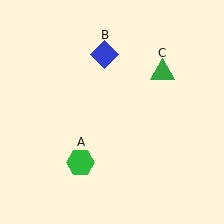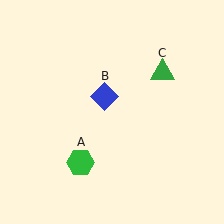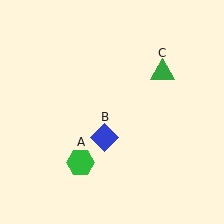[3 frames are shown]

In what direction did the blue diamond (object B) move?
The blue diamond (object B) moved down.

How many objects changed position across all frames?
1 object changed position: blue diamond (object B).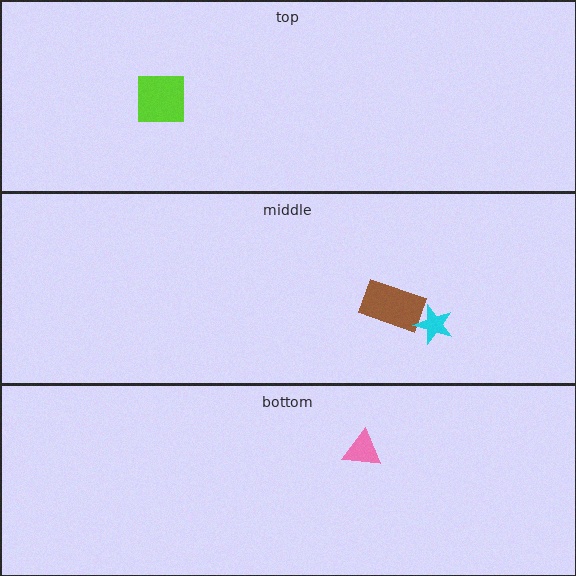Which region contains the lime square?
The top region.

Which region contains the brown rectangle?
The middle region.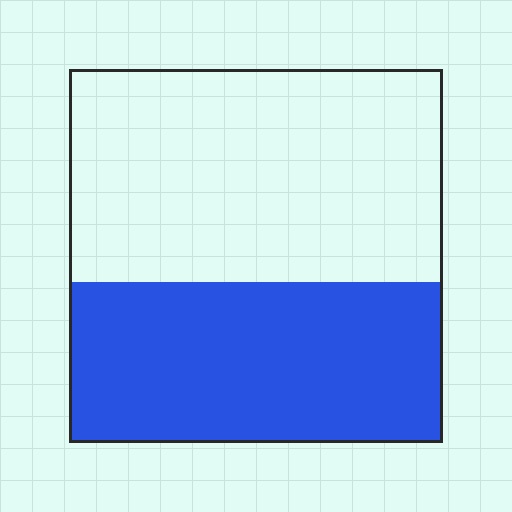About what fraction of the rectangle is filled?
About two fifths (2/5).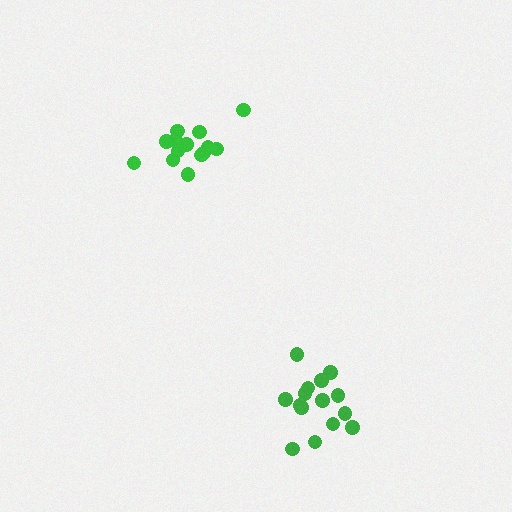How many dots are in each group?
Group 1: 14 dots, Group 2: 15 dots (29 total).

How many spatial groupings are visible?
There are 2 spatial groupings.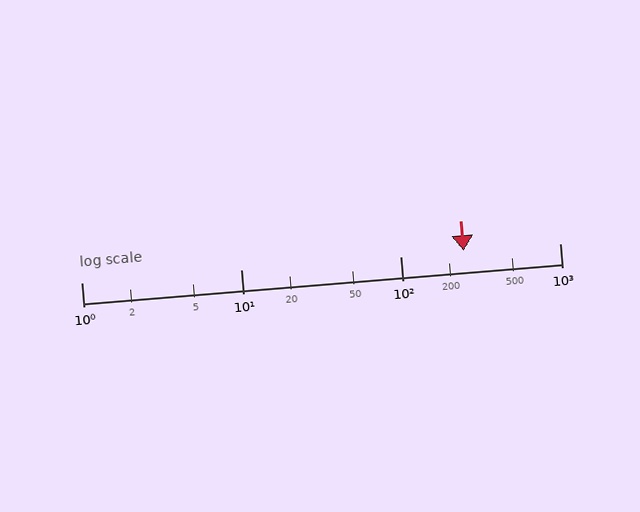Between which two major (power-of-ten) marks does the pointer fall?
The pointer is between 100 and 1000.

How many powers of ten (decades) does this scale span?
The scale spans 3 decades, from 1 to 1000.